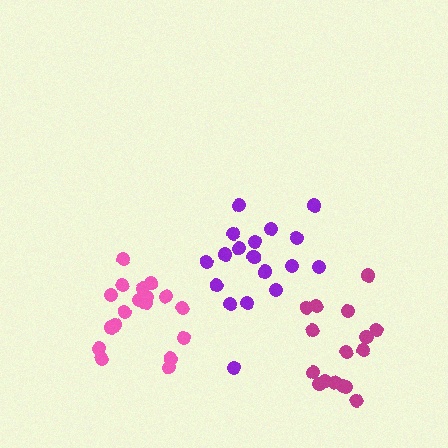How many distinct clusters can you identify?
There are 3 distinct clusters.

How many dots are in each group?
Group 1: 18 dots, Group 2: 18 dots, Group 3: 16 dots (52 total).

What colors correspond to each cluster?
The clusters are colored: pink, purple, magenta.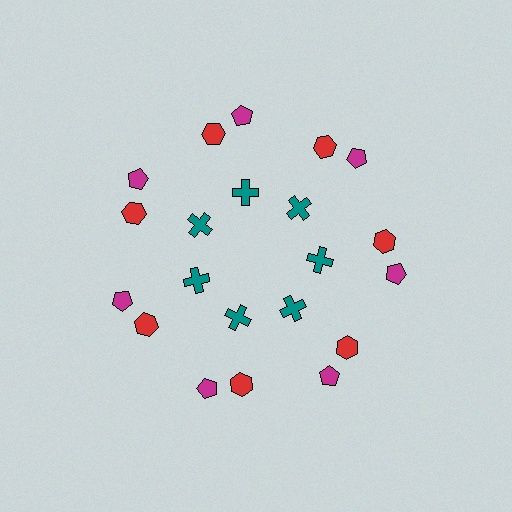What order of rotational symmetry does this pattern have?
This pattern has 7-fold rotational symmetry.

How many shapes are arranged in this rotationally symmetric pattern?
There are 21 shapes, arranged in 7 groups of 3.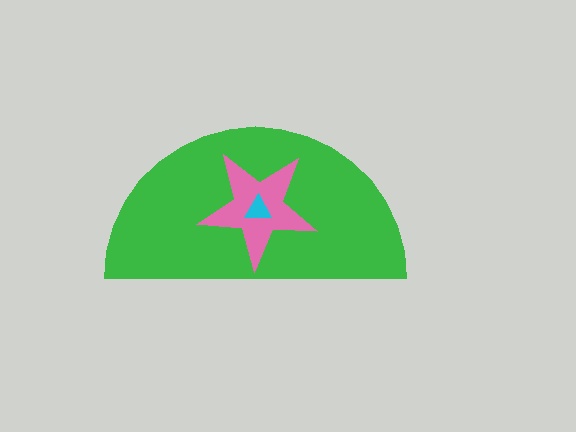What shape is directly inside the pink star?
The cyan triangle.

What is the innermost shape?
The cyan triangle.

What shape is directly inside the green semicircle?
The pink star.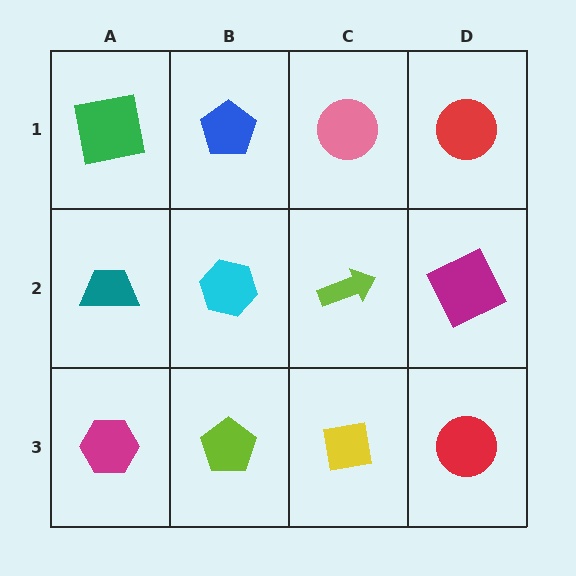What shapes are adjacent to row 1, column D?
A magenta square (row 2, column D), a pink circle (row 1, column C).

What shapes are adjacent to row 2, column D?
A red circle (row 1, column D), a red circle (row 3, column D), a lime arrow (row 2, column C).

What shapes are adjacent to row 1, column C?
A lime arrow (row 2, column C), a blue pentagon (row 1, column B), a red circle (row 1, column D).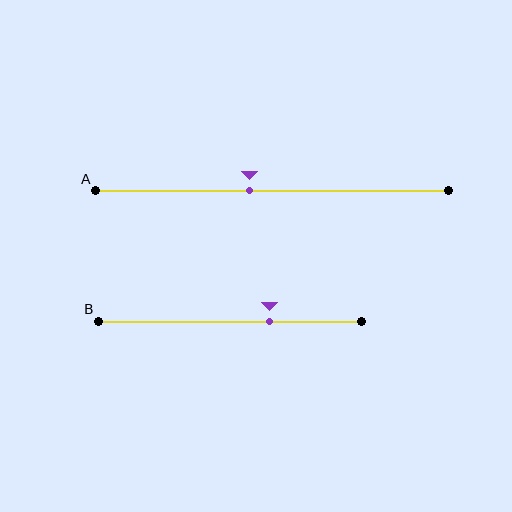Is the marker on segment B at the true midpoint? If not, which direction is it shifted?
No, the marker on segment B is shifted to the right by about 15% of the segment length.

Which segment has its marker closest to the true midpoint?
Segment A has its marker closest to the true midpoint.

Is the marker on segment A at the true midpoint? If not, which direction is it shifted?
No, the marker on segment A is shifted to the left by about 6% of the segment length.